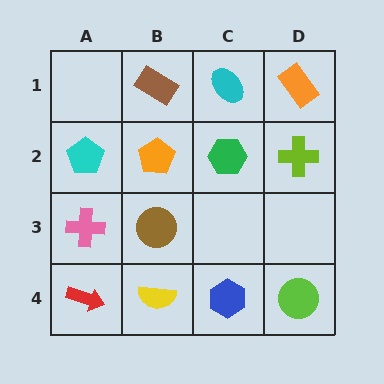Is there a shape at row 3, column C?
No, that cell is empty.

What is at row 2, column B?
An orange pentagon.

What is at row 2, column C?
A green hexagon.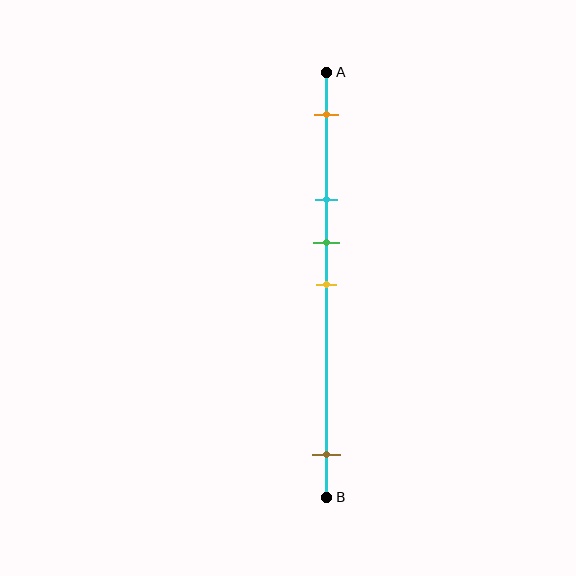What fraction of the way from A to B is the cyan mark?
The cyan mark is approximately 30% (0.3) of the way from A to B.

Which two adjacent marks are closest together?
The green and yellow marks are the closest adjacent pair.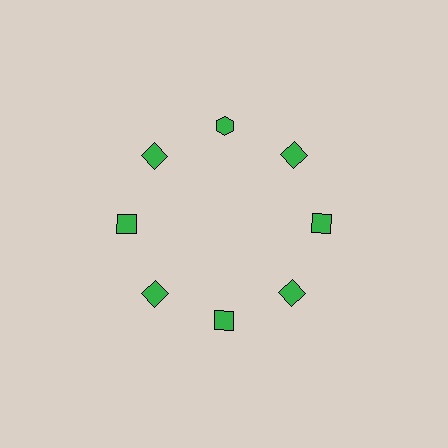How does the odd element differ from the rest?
It has a different shape: hexagon instead of square.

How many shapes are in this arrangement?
There are 8 shapes arranged in a ring pattern.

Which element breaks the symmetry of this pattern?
The green hexagon at roughly the 12 o'clock position breaks the symmetry. All other shapes are green squares.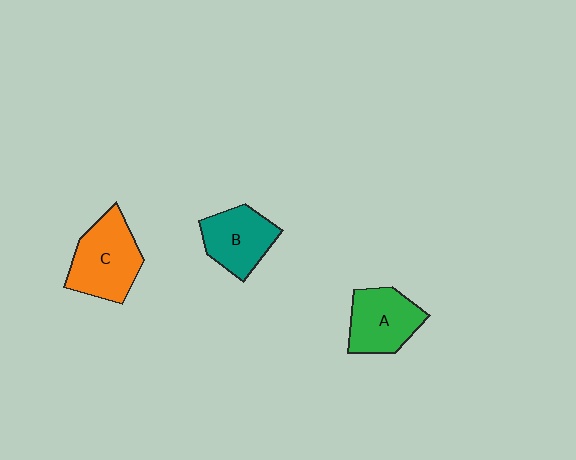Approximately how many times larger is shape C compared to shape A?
Approximately 1.2 times.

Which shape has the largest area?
Shape C (orange).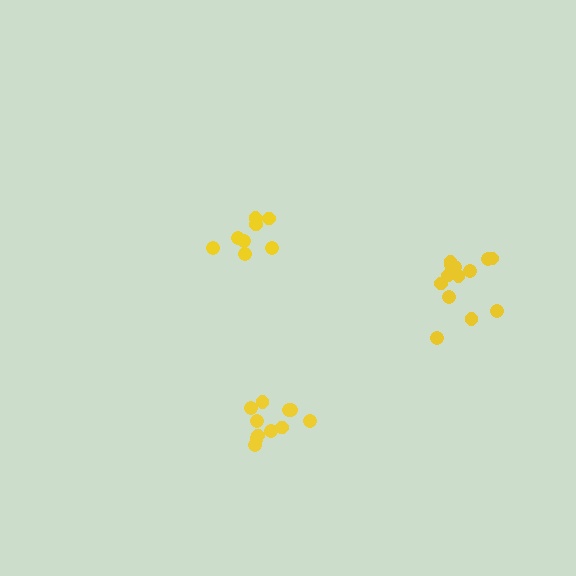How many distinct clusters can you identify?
There are 3 distinct clusters.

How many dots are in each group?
Group 1: 8 dots, Group 2: 13 dots, Group 3: 11 dots (32 total).